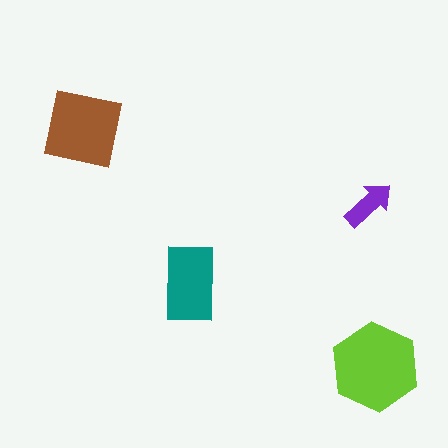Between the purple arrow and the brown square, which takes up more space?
The brown square.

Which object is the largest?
The lime hexagon.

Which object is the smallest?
The purple arrow.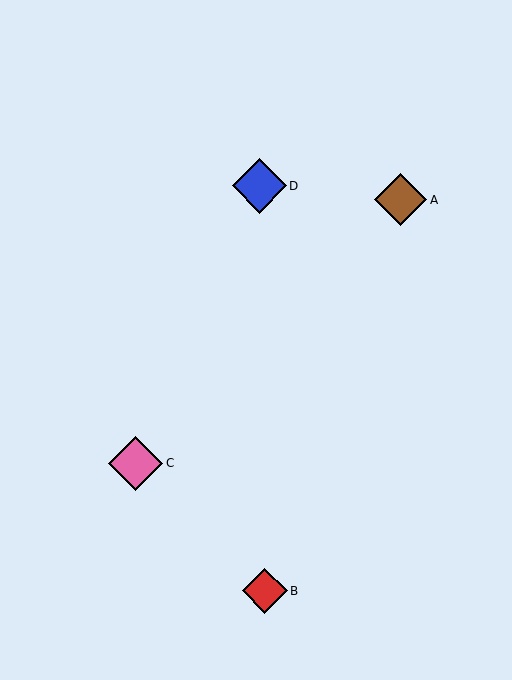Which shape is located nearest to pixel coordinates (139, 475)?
The pink diamond (labeled C) at (136, 463) is nearest to that location.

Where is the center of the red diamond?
The center of the red diamond is at (265, 591).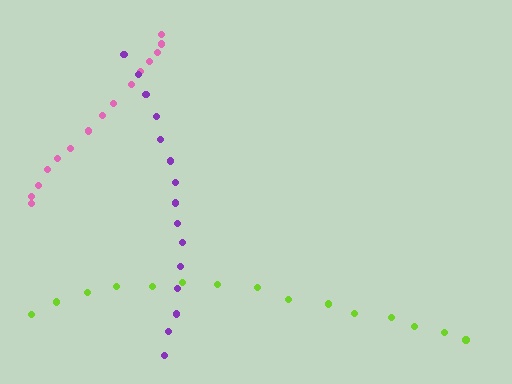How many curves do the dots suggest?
There are 3 distinct paths.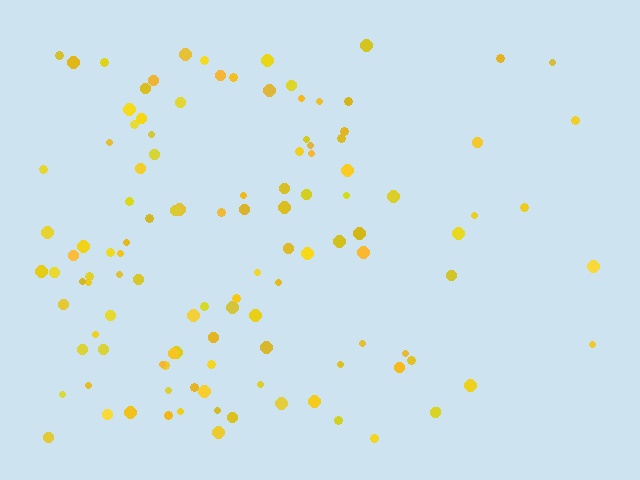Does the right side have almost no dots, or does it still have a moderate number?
Still a moderate number, just noticeably fewer than the left.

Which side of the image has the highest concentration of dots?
The left.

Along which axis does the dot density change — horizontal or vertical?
Horizontal.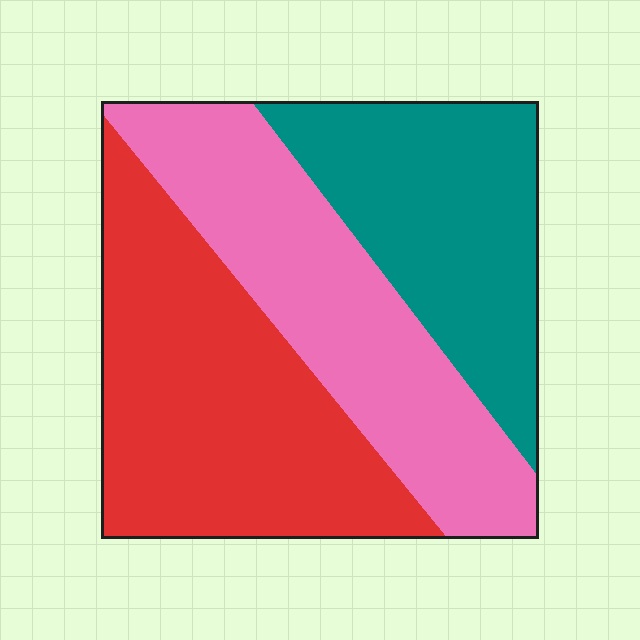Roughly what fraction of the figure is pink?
Pink takes up about one third (1/3) of the figure.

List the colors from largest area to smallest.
From largest to smallest: red, pink, teal.